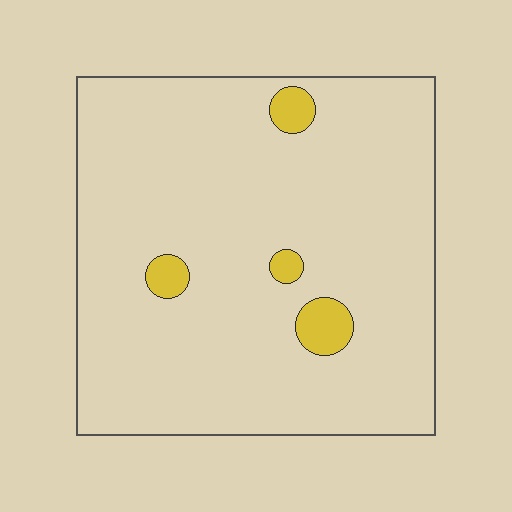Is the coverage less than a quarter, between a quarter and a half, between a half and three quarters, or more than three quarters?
Less than a quarter.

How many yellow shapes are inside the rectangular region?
4.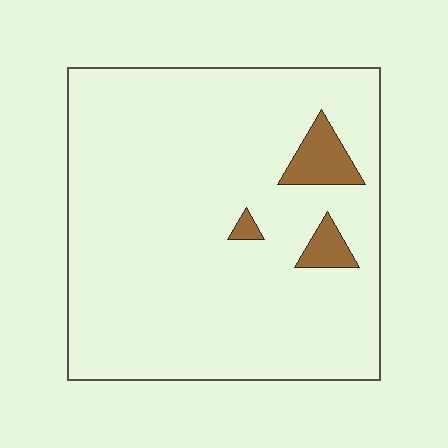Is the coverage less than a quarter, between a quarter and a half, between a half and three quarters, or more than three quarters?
Less than a quarter.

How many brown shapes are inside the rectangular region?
3.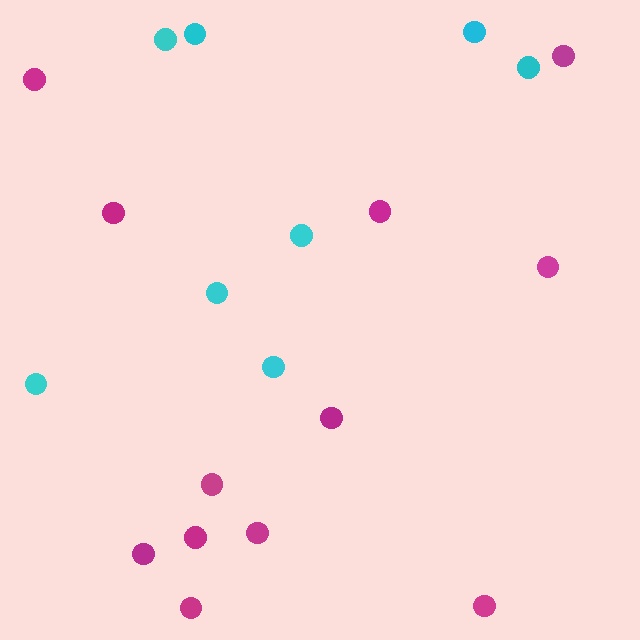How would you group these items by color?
There are 2 groups: one group of magenta circles (12) and one group of cyan circles (8).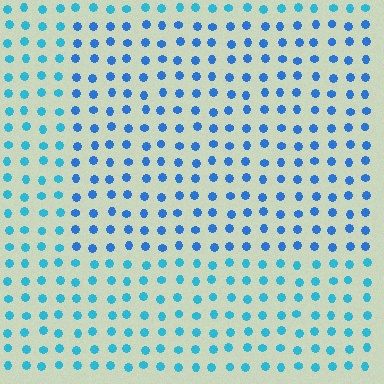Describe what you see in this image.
The image is filled with small cyan elements in a uniform arrangement. A rectangle-shaped region is visible where the elements are tinted to a slightly different hue, forming a subtle color boundary.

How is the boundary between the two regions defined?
The boundary is defined purely by a slight shift in hue (about 24 degrees). Spacing, size, and orientation are identical on both sides.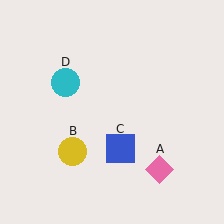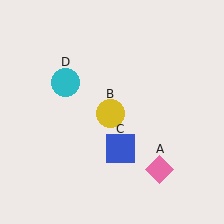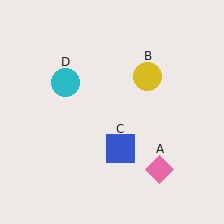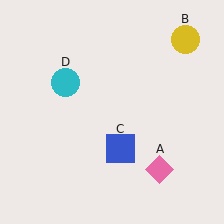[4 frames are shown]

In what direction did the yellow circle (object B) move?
The yellow circle (object B) moved up and to the right.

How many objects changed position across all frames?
1 object changed position: yellow circle (object B).